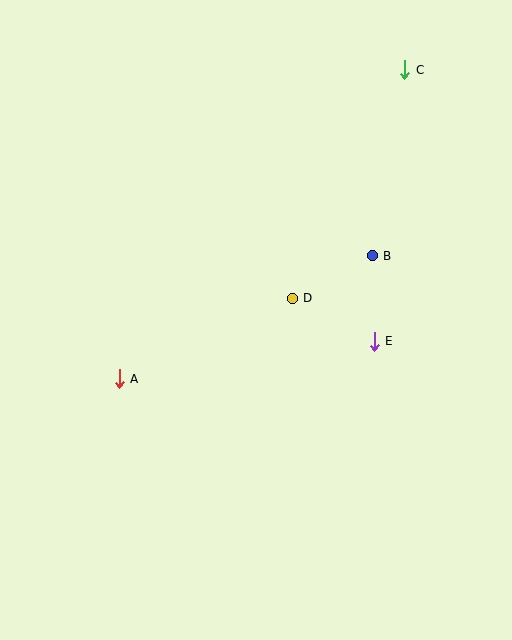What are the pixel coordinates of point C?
Point C is at (405, 70).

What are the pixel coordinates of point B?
Point B is at (372, 256).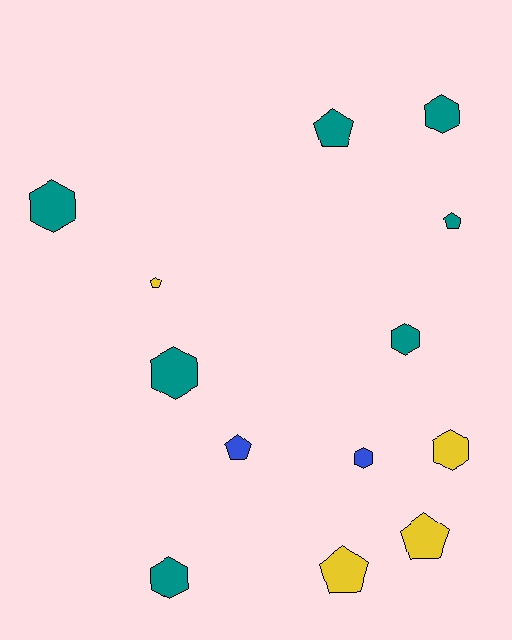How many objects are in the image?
There are 13 objects.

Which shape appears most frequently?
Hexagon, with 7 objects.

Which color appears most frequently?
Teal, with 7 objects.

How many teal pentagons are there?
There are 2 teal pentagons.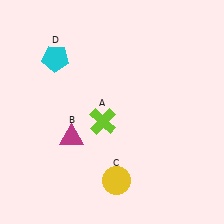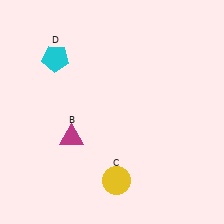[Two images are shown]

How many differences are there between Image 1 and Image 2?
There is 1 difference between the two images.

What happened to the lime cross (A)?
The lime cross (A) was removed in Image 2. It was in the bottom-left area of Image 1.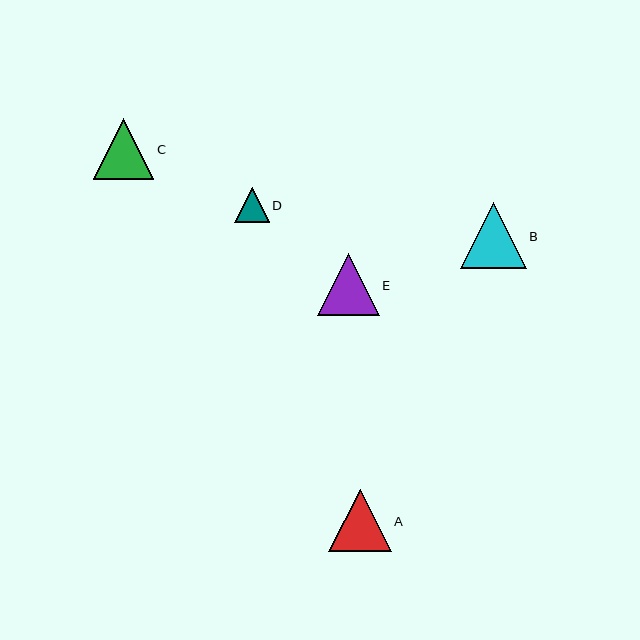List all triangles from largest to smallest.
From largest to smallest: B, A, E, C, D.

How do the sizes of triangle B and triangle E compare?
Triangle B and triangle E are approximately the same size.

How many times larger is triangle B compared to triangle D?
Triangle B is approximately 1.9 times the size of triangle D.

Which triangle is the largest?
Triangle B is the largest with a size of approximately 66 pixels.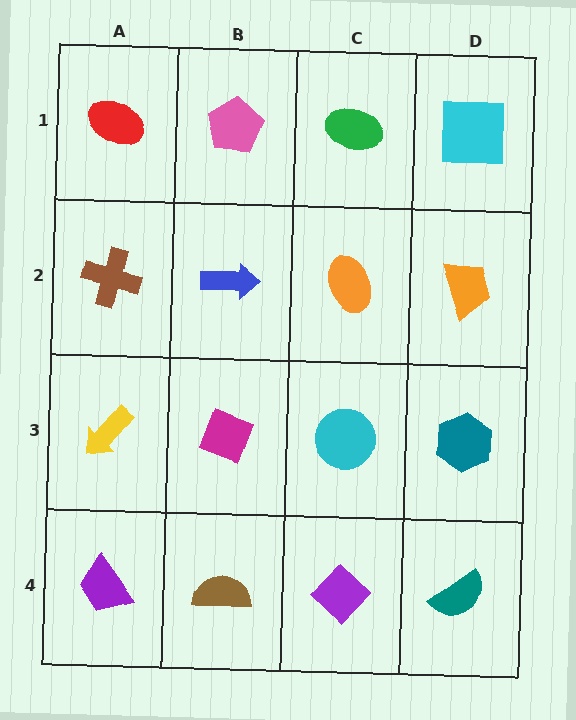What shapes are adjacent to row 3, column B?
A blue arrow (row 2, column B), a brown semicircle (row 4, column B), a yellow arrow (row 3, column A), a cyan circle (row 3, column C).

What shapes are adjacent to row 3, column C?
An orange ellipse (row 2, column C), a purple diamond (row 4, column C), a magenta diamond (row 3, column B), a teal hexagon (row 3, column D).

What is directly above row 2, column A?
A red ellipse.